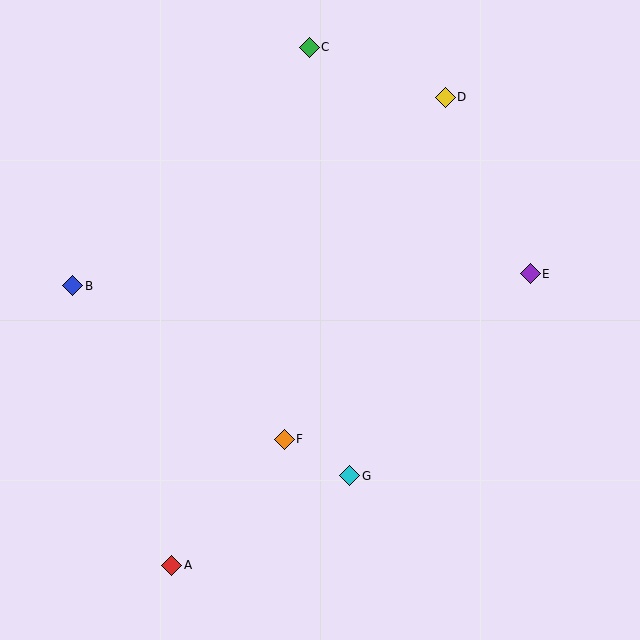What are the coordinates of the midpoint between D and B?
The midpoint between D and B is at (259, 191).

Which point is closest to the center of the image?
Point F at (284, 439) is closest to the center.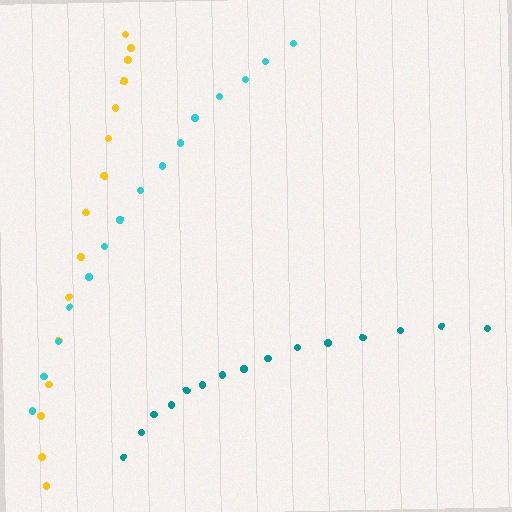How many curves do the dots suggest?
There are 3 distinct paths.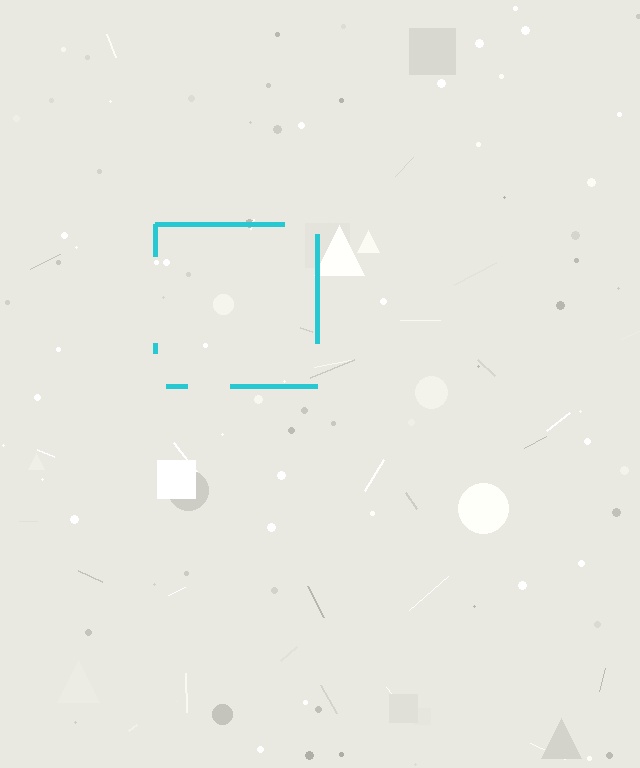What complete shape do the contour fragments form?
The contour fragments form a square.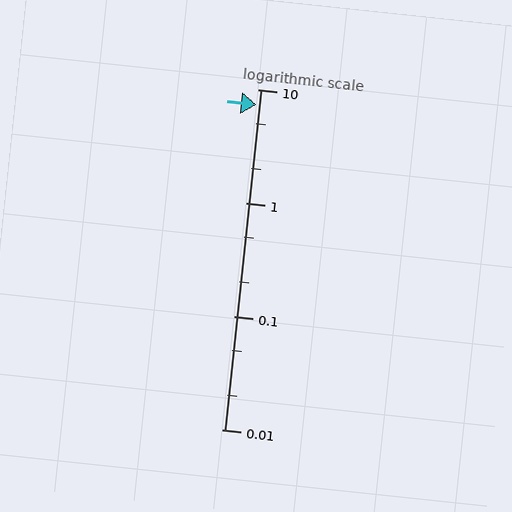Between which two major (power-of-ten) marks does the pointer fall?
The pointer is between 1 and 10.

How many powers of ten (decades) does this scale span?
The scale spans 3 decades, from 0.01 to 10.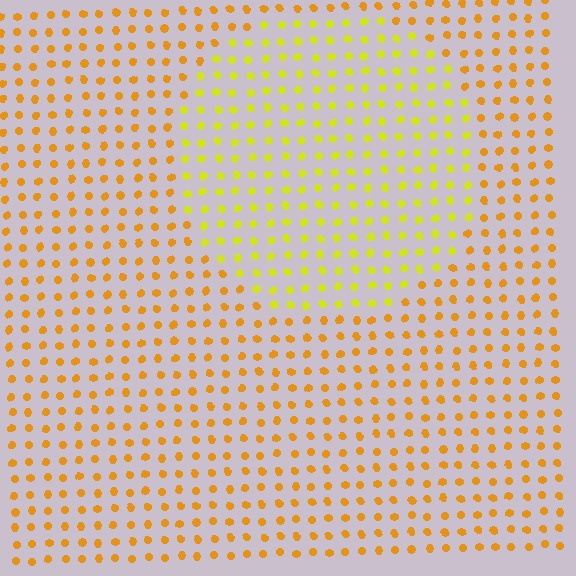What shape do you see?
I see a circle.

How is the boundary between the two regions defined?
The boundary is defined purely by a slight shift in hue (about 30 degrees). Spacing, size, and orientation are identical on both sides.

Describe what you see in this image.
The image is filled with small orange elements in a uniform arrangement. A circle-shaped region is visible where the elements are tinted to a slightly different hue, forming a subtle color boundary.